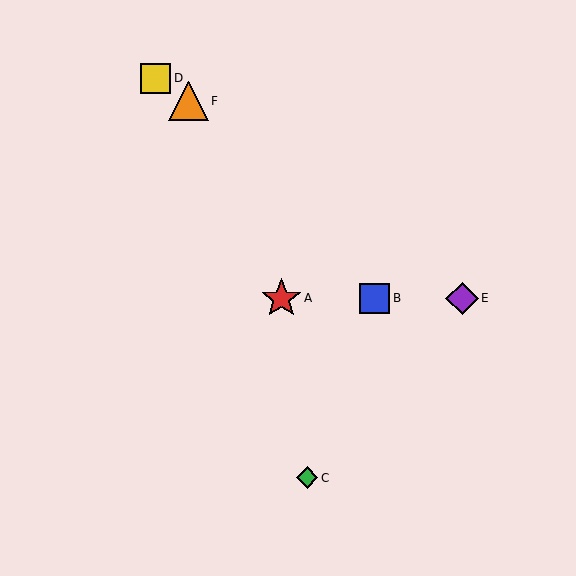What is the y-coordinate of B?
Object B is at y≈298.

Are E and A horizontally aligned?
Yes, both are at y≈298.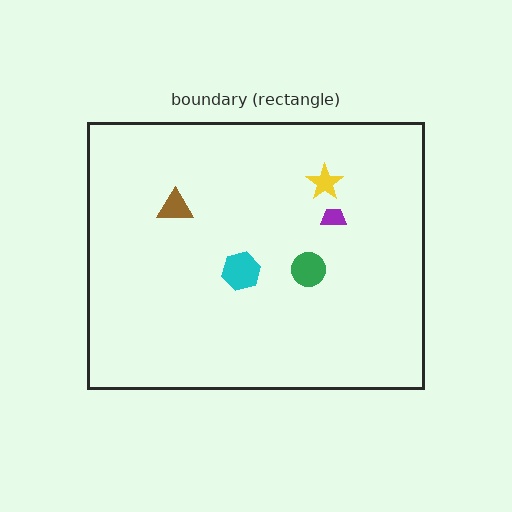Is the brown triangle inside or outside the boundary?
Inside.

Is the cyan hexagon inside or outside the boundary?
Inside.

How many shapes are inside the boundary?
5 inside, 0 outside.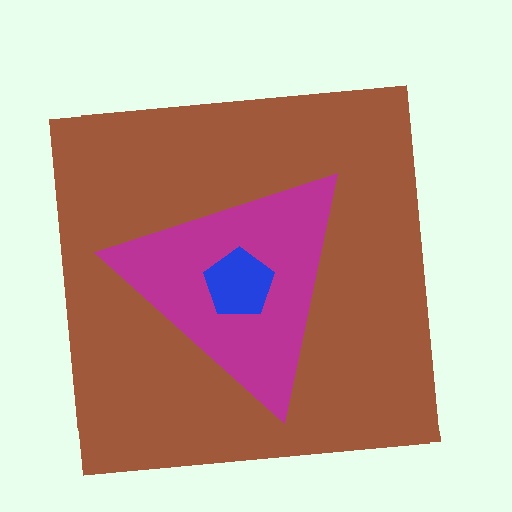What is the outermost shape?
The brown square.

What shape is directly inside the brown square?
The magenta triangle.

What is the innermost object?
The blue pentagon.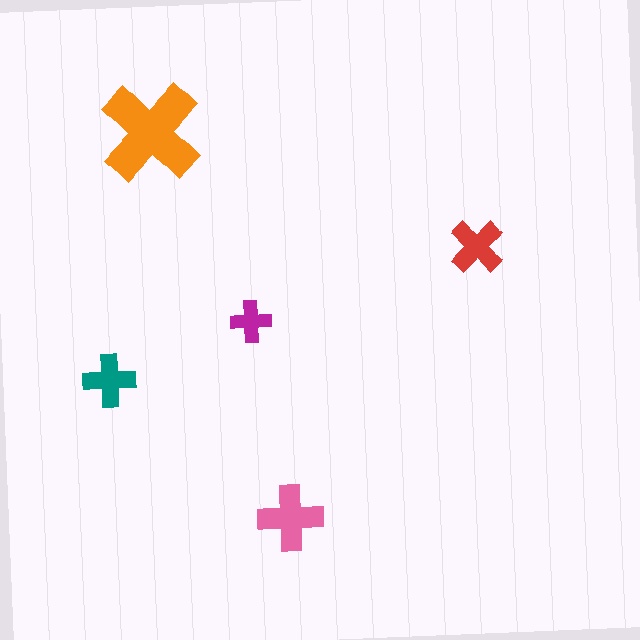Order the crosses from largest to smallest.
the orange one, the pink one, the red one, the teal one, the magenta one.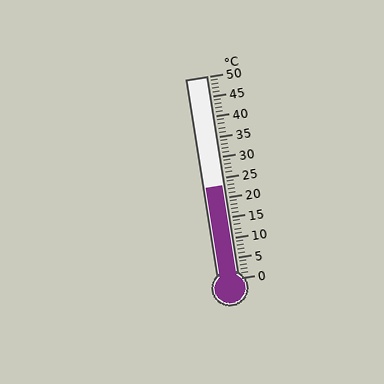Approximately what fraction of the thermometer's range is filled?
The thermometer is filled to approximately 45% of its range.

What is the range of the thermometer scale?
The thermometer scale ranges from 0°C to 50°C.